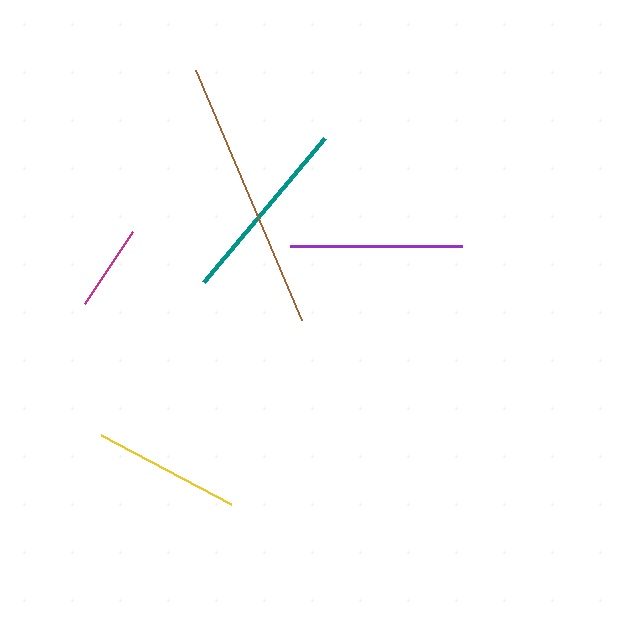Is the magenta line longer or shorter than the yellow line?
The yellow line is longer than the magenta line.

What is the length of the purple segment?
The purple segment is approximately 172 pixels long.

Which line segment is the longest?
The brown line is the longest at approximately 271 pixels.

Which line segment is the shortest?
The magenta line is the shortest at approximately 87 pixels.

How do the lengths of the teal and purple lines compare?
The teal and purple lines are approximately the same length.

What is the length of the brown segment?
The brown segment is approximately 271 pixels long.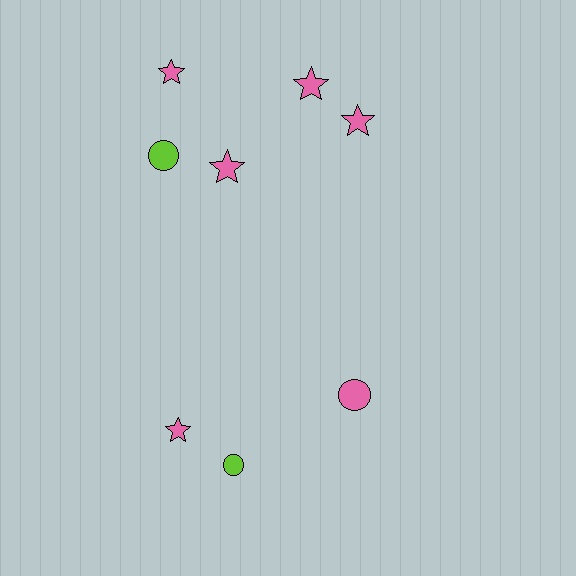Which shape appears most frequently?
Star, with 5 objects.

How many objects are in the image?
There are 8 objects.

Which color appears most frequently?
Pink, with 6 objects.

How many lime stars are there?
There are no lime stars.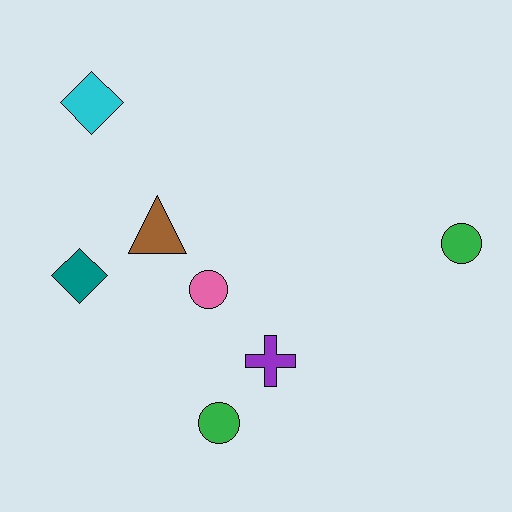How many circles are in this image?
There are 3 circles.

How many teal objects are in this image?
There is 1 teal object.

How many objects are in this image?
There are 7 objects.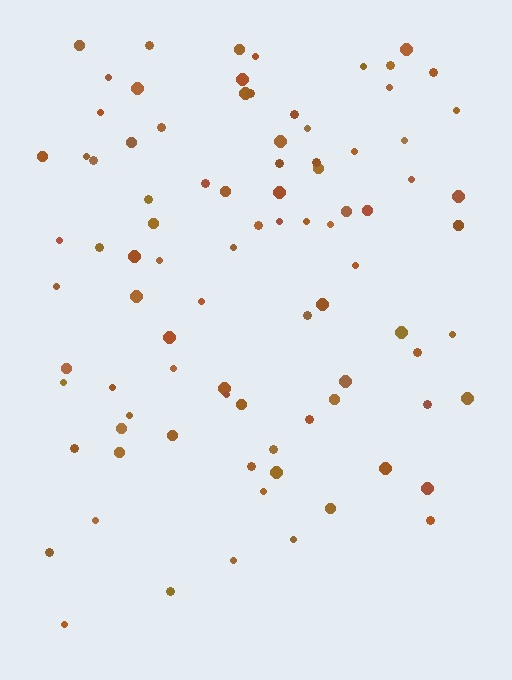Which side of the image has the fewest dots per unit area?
The bottom.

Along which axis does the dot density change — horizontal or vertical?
Vertical.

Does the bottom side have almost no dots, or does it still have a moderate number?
Still a moderate number, just noticeably fewer than the top.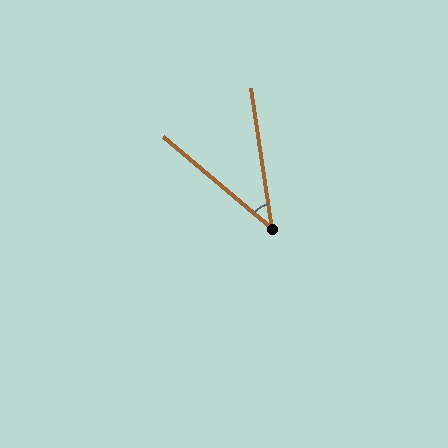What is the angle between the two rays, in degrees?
Approximately 41 degrees.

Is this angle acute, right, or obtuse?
It is acute.